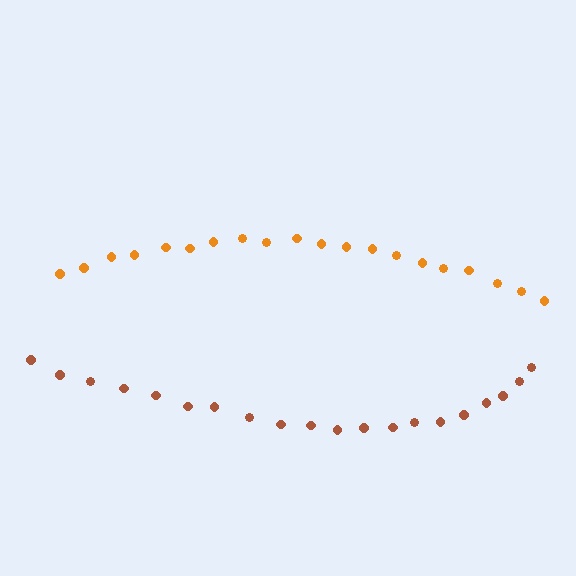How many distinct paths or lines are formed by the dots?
There are 2 distinct paths.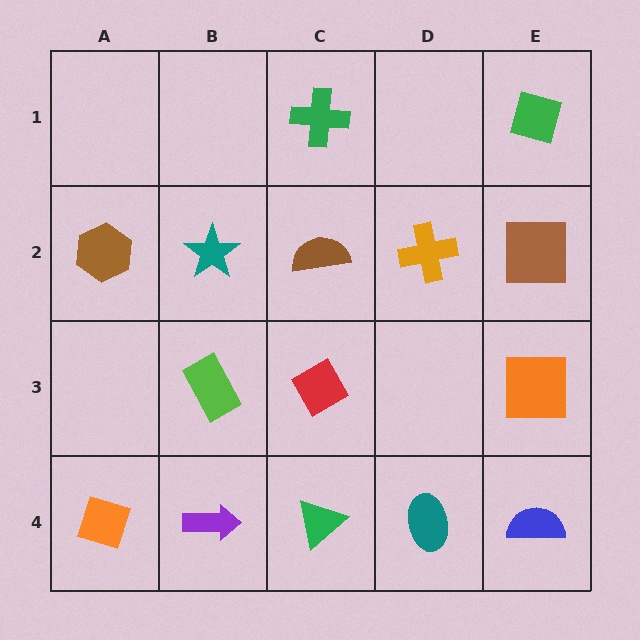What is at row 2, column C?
A brown semicircle.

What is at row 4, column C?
A green triangle.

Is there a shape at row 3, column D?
No, that cell is empty.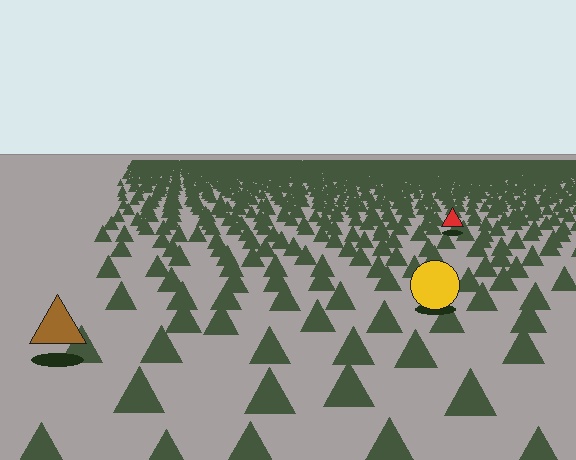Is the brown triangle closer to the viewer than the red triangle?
Yes. The brown triangle is closer — you can tell from the texture gradient: the ground texture is coarser near it.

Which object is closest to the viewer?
The brown triangle is closest. The texture marks near it are larger and more spread out.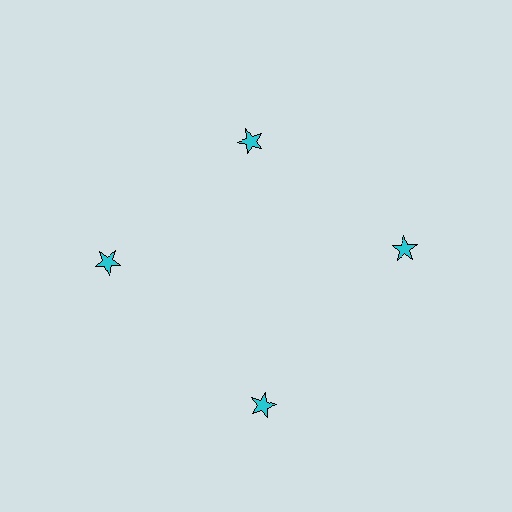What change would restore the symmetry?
The symmetry would be restored by moving it outward, back onto the ring so that all 4 stars sit at equal angles and equal distance from the center.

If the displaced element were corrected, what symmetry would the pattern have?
It would have 4-fold rotational symmetry — the pattern would map onto itself every 90 degrees.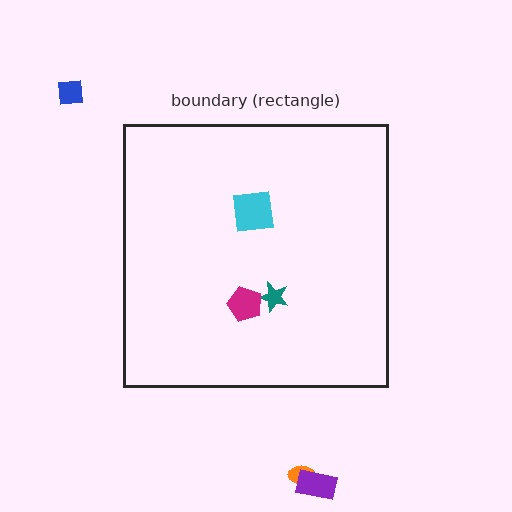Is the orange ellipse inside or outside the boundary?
Outside.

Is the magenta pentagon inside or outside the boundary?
Inside.